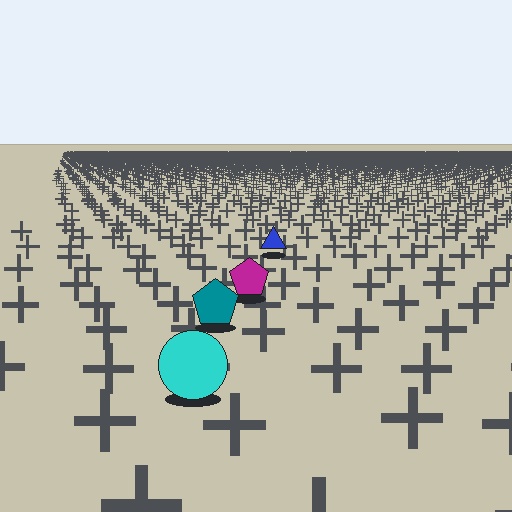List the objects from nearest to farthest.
From nearest to farthest: the cyan circle, the teal pentagon, the magenta pentagon, the blue triangle.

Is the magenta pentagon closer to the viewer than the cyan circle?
No. The cyan circle is closer — you can tell from the texture gradient: the ground texture is coarser near it.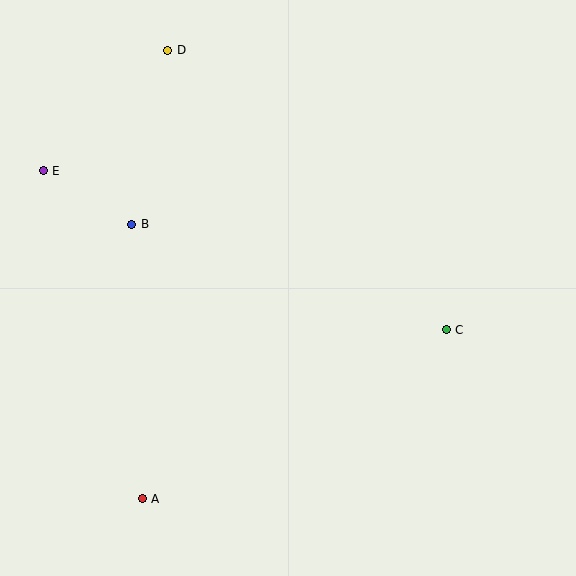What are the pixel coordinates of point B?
Point B is at (132, 224).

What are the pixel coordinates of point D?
Point D is at (168, 50).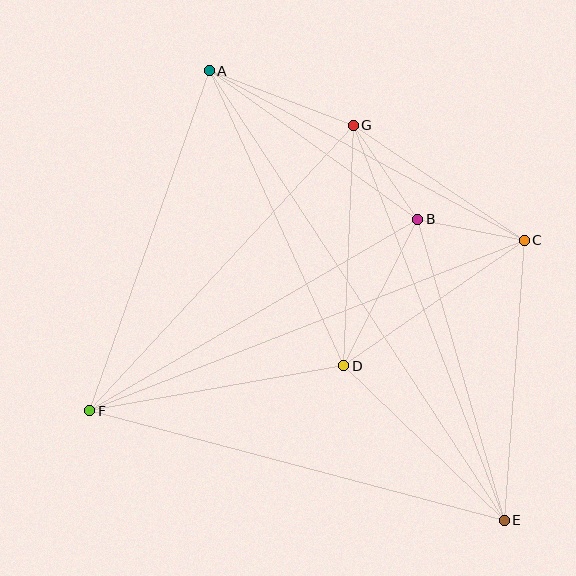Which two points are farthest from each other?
Points A and E are farthest from each other.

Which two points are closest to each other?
Points B and C are closest to each other.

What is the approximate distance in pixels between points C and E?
The distance between C and E is approximately 281 pixels.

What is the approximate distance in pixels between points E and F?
The distance between E and F is approximately 429 pixels.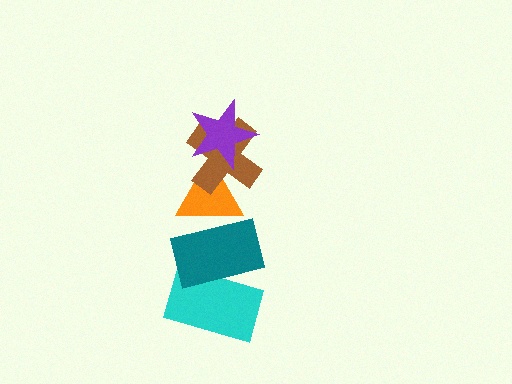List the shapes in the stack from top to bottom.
From top to bottom: the purple star, the brown cross, the orange triangle, the teal rectangle, the cyan rectangle.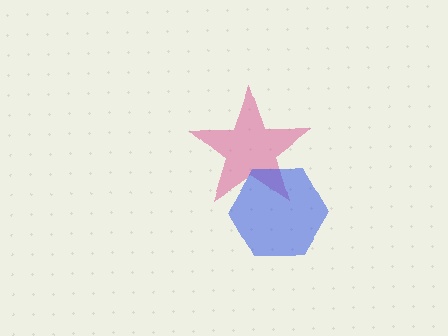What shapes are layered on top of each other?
The layered shapes are: a pink star, a blue hexagon.